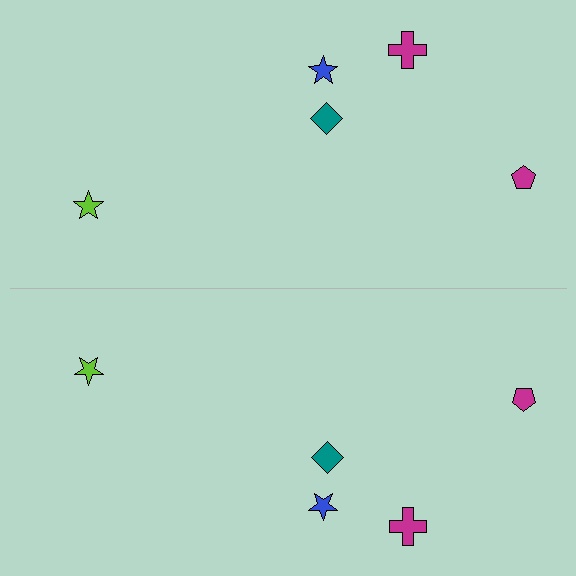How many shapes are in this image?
There are 10 shapes in this image.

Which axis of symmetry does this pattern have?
The pattern has a horizontal axis of symmetry running through the center of the image.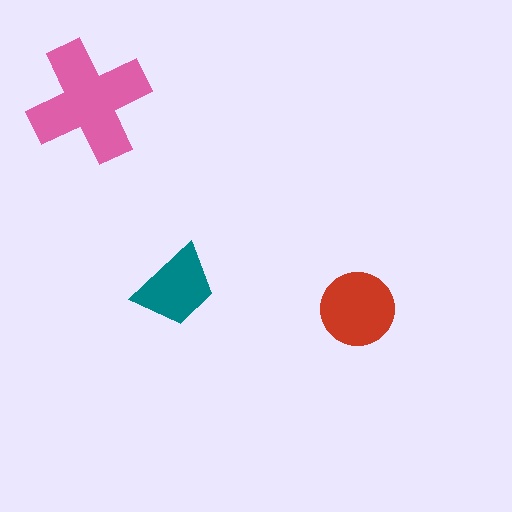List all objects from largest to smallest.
The pink cross, the red circle, the teal trapezoid.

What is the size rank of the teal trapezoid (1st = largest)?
3rd.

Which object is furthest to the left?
The pink cross is leftmost.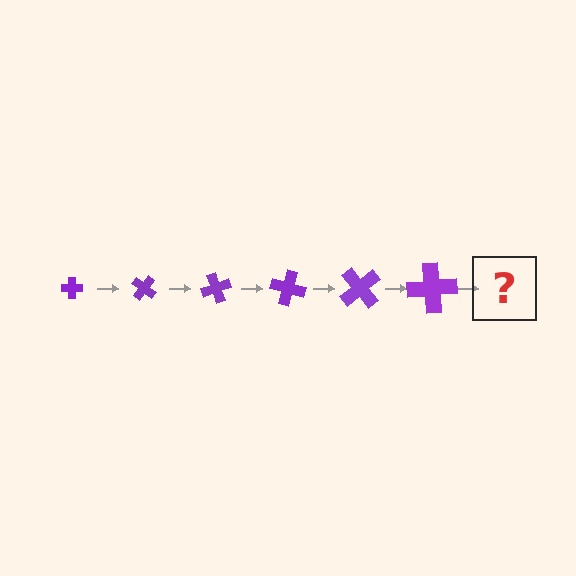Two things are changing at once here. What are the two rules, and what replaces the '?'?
The two rules are that the cross grows larger each step and it rotates 35 degrees each step. The '?' should be a cross, larger than the previous one and rotated 210 degrees from the start.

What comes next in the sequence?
The next element should be a cross, larger than the previous one and rotated 210 degrees from the start.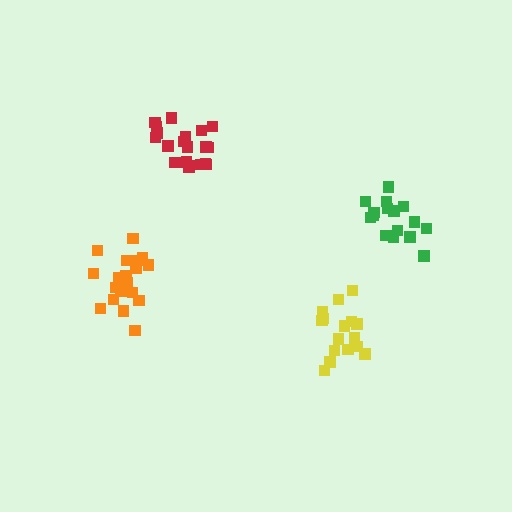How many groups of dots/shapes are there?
There are 4 groups.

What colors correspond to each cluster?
The clusters are colored: yellow, red, green, orange.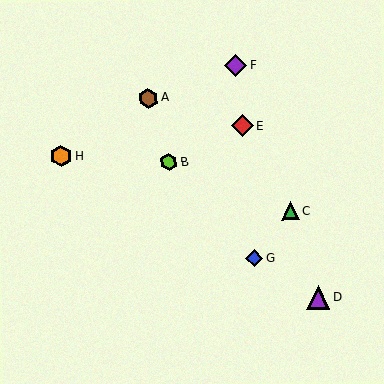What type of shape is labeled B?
Shape B is a lime hexagon.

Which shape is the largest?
The purple triangle (labeled D) is the largest.